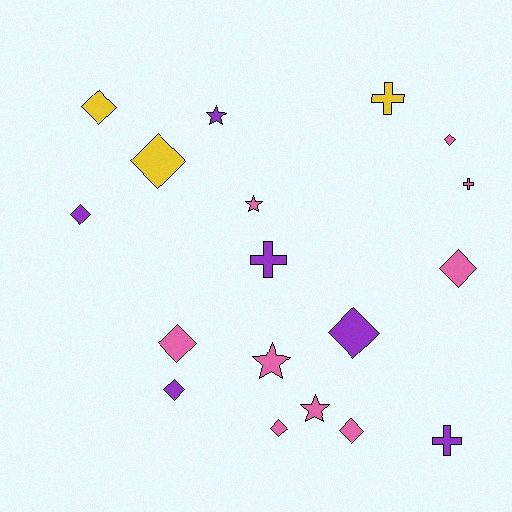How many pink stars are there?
There are 3 pink stars.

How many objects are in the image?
There are 18 objects.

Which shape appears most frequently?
Diamond, with 10 objects.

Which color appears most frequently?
Pink, with 9 objects.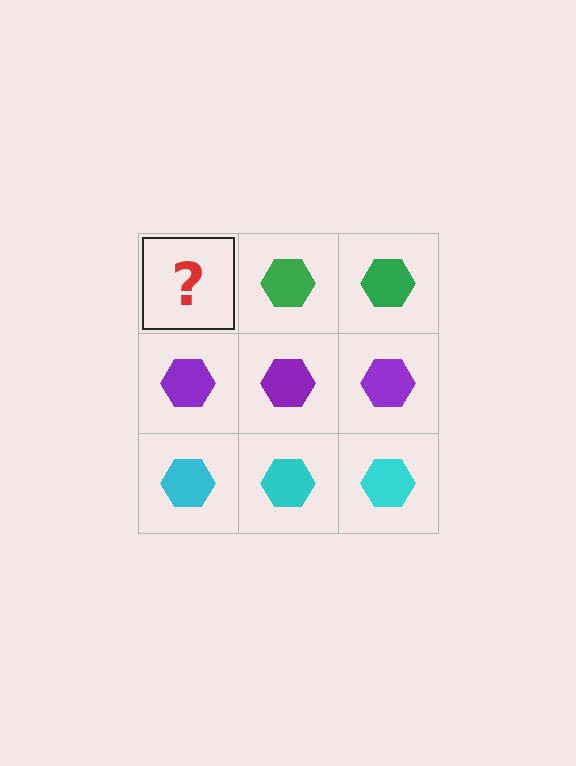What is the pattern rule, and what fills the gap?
The rule is that each row has a consistent color. The gap should be filled with a green hexagon.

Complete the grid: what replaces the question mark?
The question mark should be replaced with a green hexagon.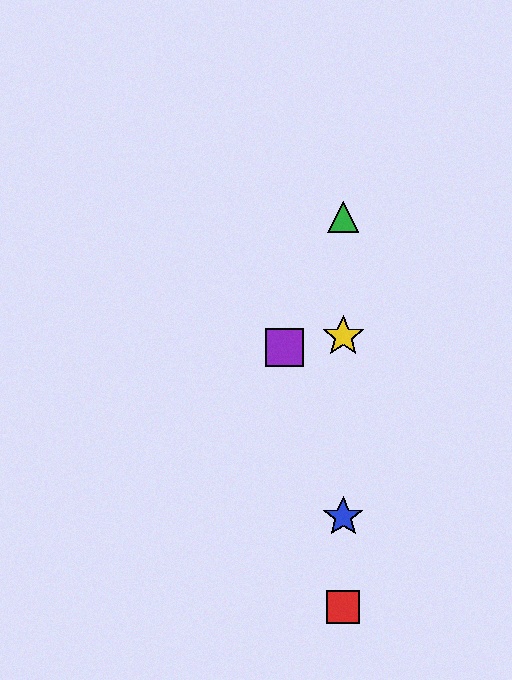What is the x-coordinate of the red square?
The red square is at x≈343.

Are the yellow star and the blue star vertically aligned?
Yes, both are at x≈343.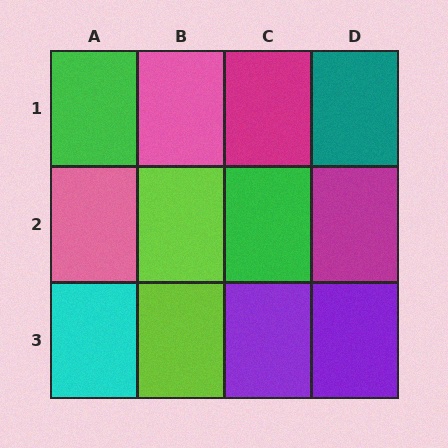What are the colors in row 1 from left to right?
Green, pink, magenta, teal.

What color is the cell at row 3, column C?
Purple.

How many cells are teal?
1 cell is teal.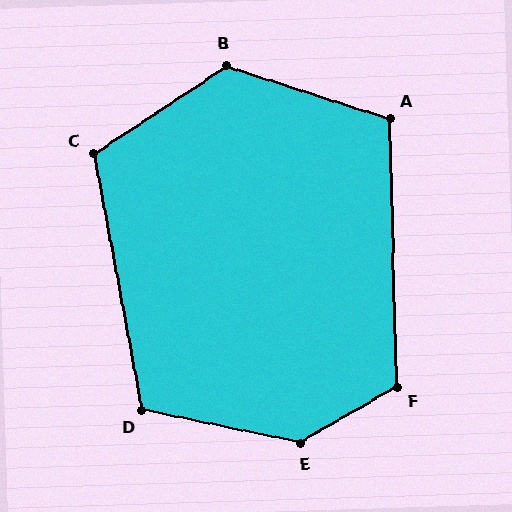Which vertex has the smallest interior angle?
A, at approximately 109 degrees.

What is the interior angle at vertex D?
Approximately 112 degrees (obtuse).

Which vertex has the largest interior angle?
E, at approximately 138 degrees.